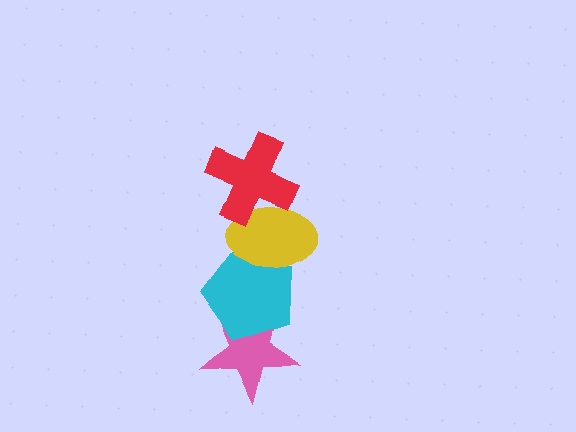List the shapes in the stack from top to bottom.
From top to bottom: the red cross, the yellow ellipse, the cyan pentagon, the pink star.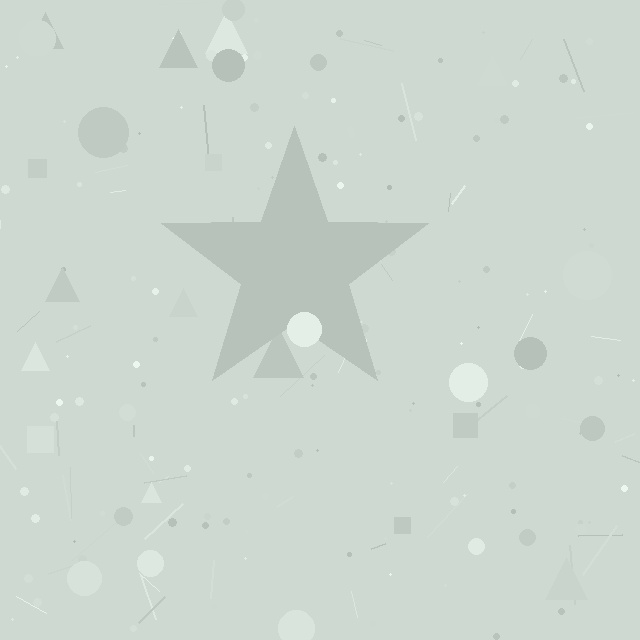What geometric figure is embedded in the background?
A star is embedded in the background.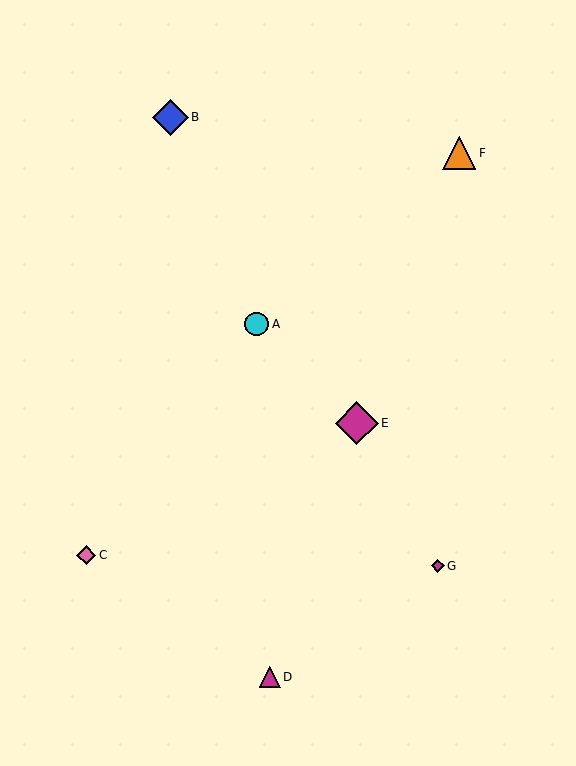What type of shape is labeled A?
Shape A is a cyan circle.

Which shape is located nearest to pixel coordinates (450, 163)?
The orange triangle (labeled F) at (459, 153) is nearest to that location.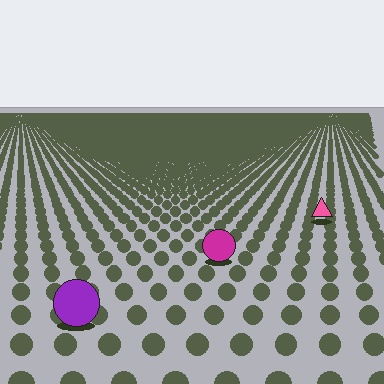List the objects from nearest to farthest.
From nearest to farthest: the purple circle, the magenta circle, the pink triangle.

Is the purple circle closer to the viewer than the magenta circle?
Yes. The purple circle is closer — you can tell from the texture gradient: the ground texture is coarser near it.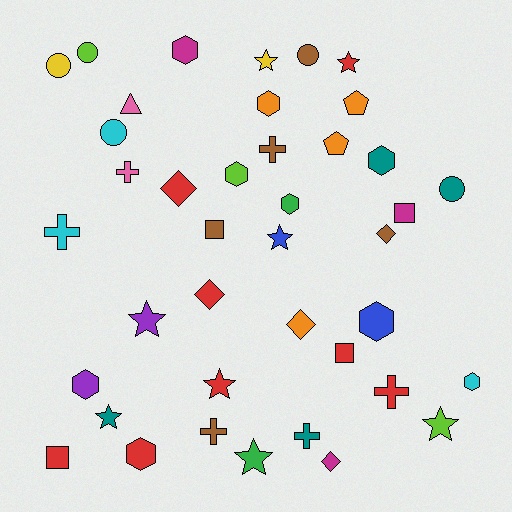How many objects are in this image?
There are 40 objects.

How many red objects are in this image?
There are 8 red objects.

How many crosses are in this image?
There are 6 crosses.